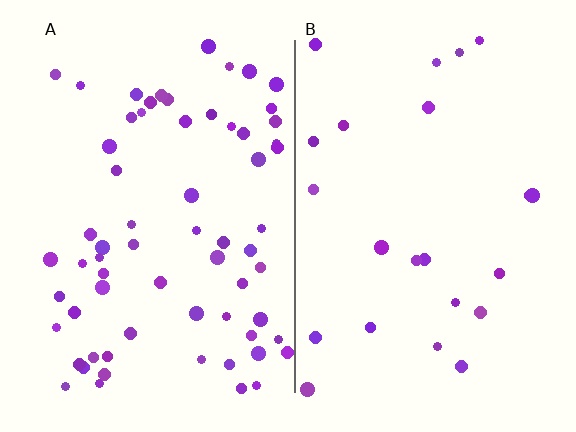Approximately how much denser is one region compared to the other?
Approximately 2.8× — region A over region B.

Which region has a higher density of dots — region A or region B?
A (the left).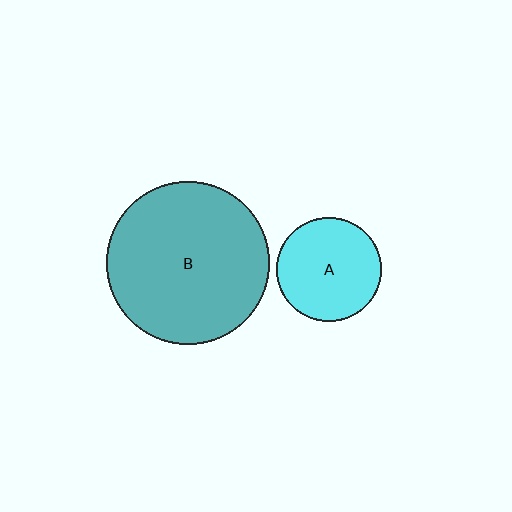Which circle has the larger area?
Circle B (teal).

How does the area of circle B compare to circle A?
Approximately 2.5 times.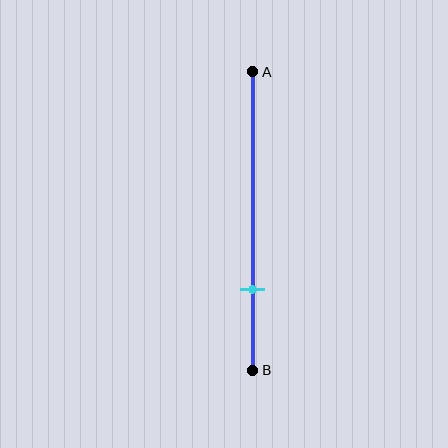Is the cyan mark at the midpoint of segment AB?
No, the mark is at about 75% from A, not at the 50% midpoint.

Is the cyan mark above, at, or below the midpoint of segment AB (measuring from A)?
The cyan mark is below the midpoint of segment AB.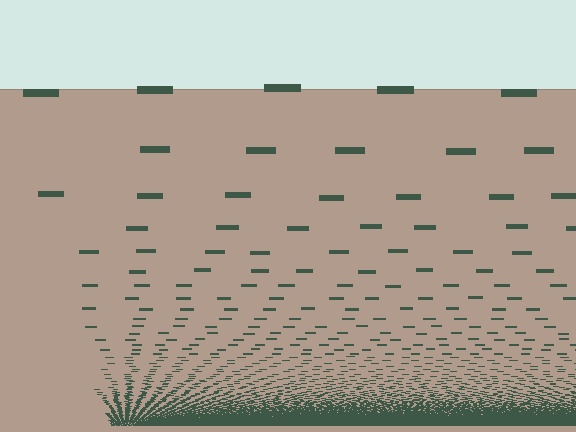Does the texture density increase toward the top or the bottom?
Density increases toward the bottom.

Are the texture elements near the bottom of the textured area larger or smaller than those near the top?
Smaller. The gradient is inverted — elements near the bottom are smaller and denser.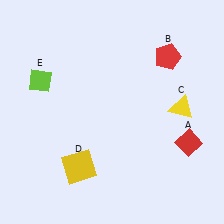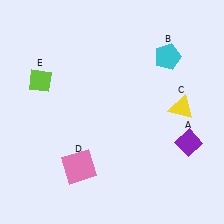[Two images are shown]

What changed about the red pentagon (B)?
In Image 1, B is red. In Image 2, it changed to cyan.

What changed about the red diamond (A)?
In Image 1, A is red. In Image 2, it changed to purple.